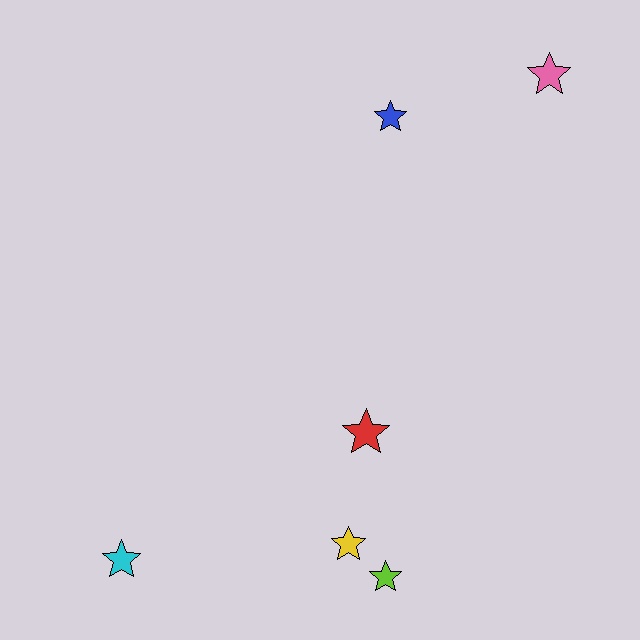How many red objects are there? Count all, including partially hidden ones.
There is 1 red object.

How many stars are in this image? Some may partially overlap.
There are 6 stars.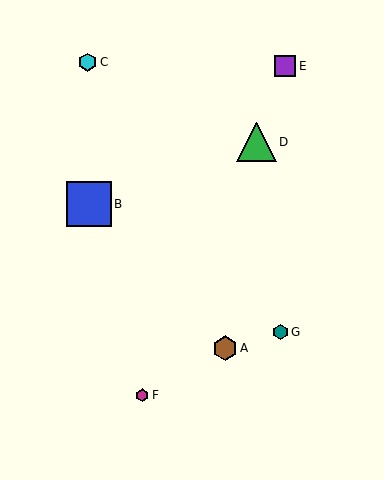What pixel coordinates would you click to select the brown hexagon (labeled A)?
Click at (225, 348) to select the brown hexagon A.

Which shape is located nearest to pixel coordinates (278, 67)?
The purple square (labeled E) at (285, 66) is nearest to that location.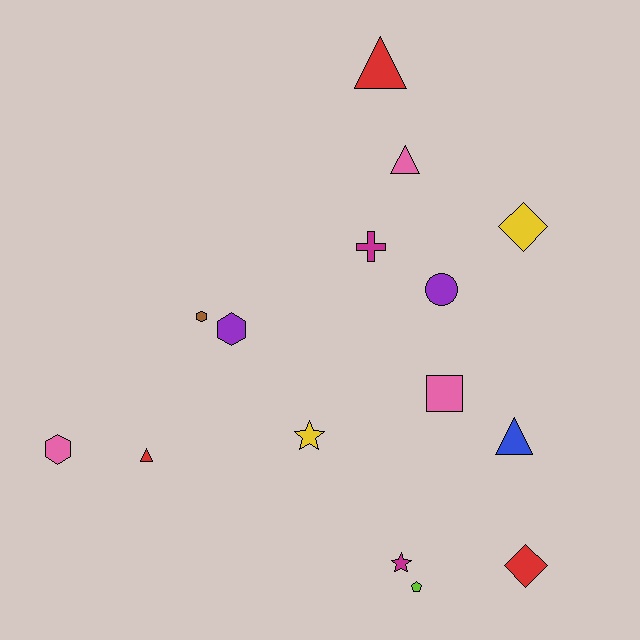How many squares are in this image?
There is 1 square.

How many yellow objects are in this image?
There are 2 yellow objects.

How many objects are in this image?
There are 15 objects.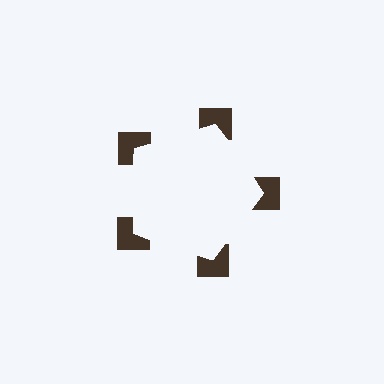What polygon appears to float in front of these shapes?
An illusory pentagon — its edges are inferred from the aligned wedge cuts in the notched squares, not physically drawn.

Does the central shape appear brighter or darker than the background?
It typically appears slightly brighter than the background, even though no actual brightness change is drawn.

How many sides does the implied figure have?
5 sides.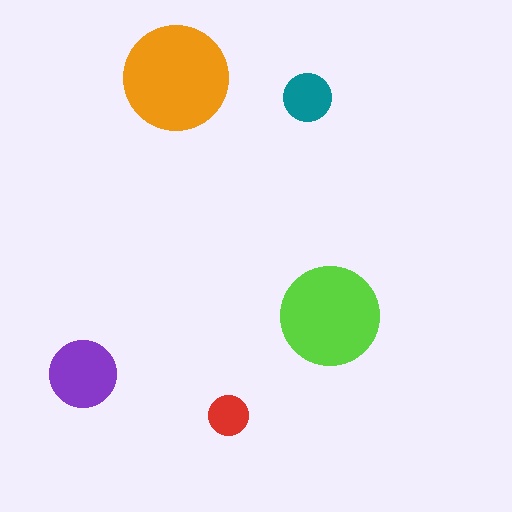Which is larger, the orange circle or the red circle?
The orange one.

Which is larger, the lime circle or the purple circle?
The lime one.